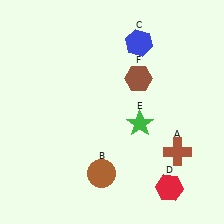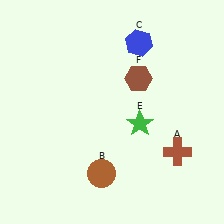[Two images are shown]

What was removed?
The red hexagon (D) was removed in Image 2.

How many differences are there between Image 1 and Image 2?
There is 1 difference between the two images.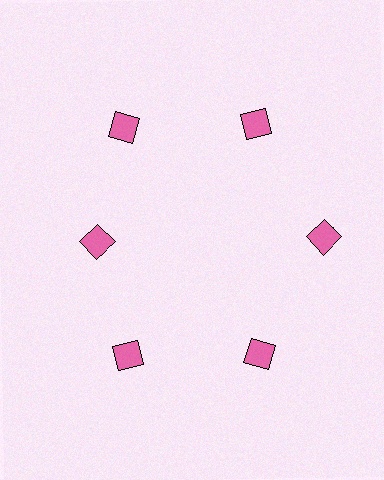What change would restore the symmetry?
The symmetry would be restored by moving it outward, back onto the ring so that all 6 squares sit at equal angles and equal distance from the center.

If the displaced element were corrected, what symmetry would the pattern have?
It would have 6-fold rotational symmetry — the pattern would map onto itself every 60 degrees.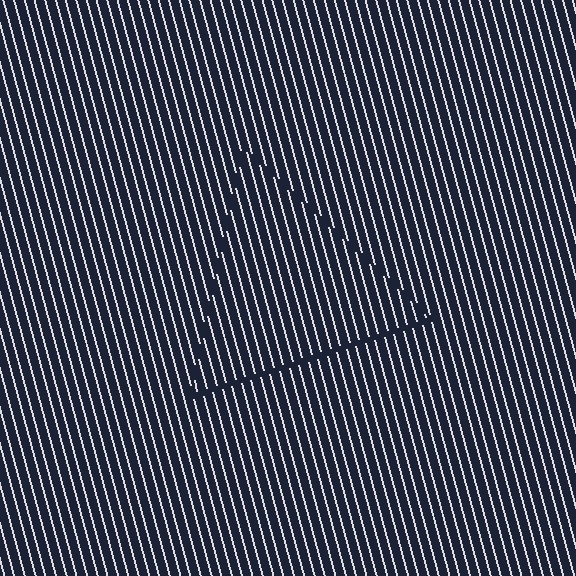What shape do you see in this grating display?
An illusory triangle. The interior of the shape contains the same grating, shifted by half a period — the contour is defined by the phase discontinuity where line-ends from the inner and outer gratings abut.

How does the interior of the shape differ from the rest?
The interior of the shape contains the same grating, shifted by half a period — the contour is defined by the phase discontinuity where line-ends from the inner and outer gratings abut.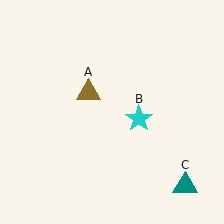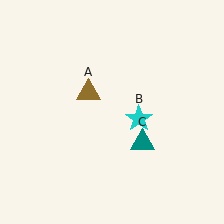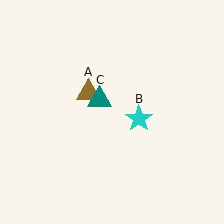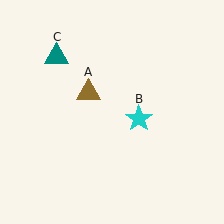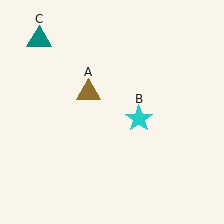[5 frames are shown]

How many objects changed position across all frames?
1 object changed position: teal triangle (object C).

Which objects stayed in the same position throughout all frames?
Brown triangle (object A) and cyan star (object B) remained stationary.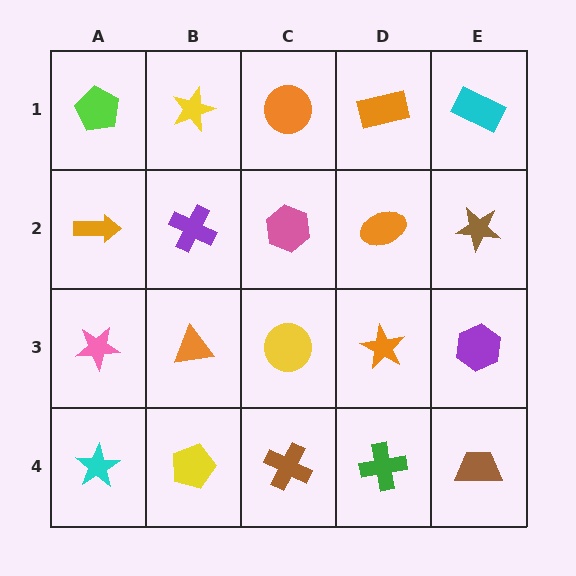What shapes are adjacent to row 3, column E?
A brown star (row 2, column E), a brown trapezoid (row 4, column E), an orange star (row 3, column D).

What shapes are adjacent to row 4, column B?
An orange triangle (row 3, column B), a cyan star (row 4, column A), a brown cross (row 4, column C).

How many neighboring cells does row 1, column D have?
3.